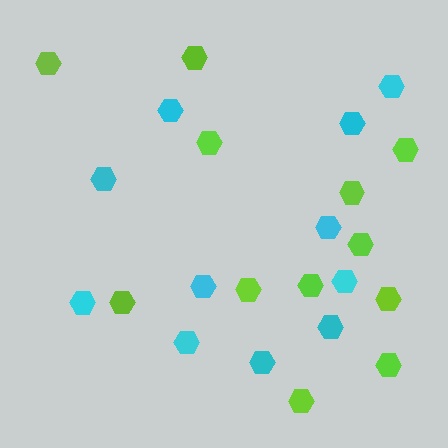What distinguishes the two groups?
There are 2 groups: one group of lime hexagons (12) and one group of cyan hexagons (11).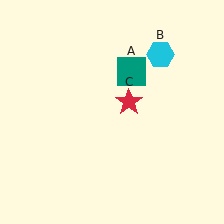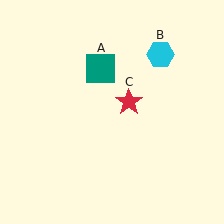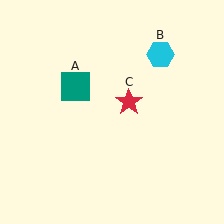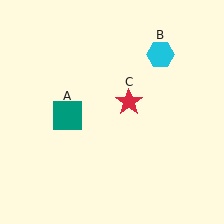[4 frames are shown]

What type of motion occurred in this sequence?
The teal square (object A) rotated counterclockwise around the center of the scene.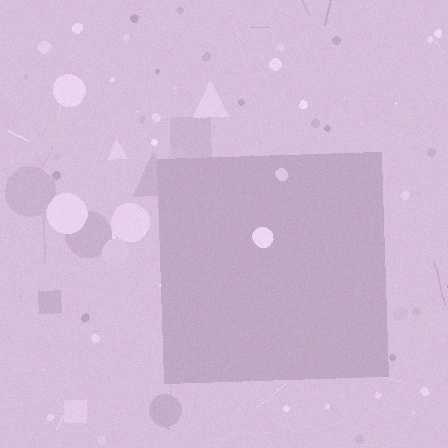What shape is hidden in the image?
A square is hidden in the image.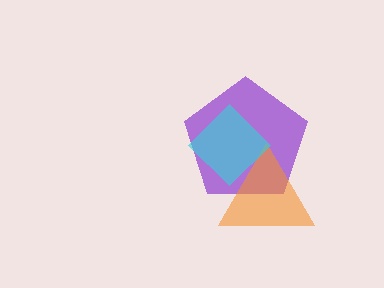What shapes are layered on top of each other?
The layered shapes are: a purple pentagon, an orange triangle, a cyan diamond.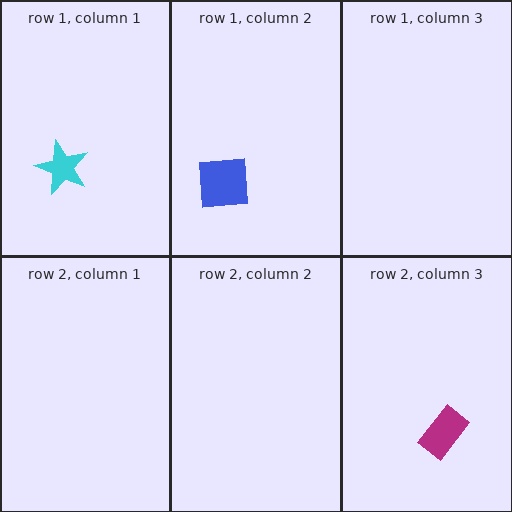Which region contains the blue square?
The row 1, column 2 region.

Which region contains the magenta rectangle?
The row 2, column 3 region.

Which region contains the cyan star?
The row 1, column 1 region.